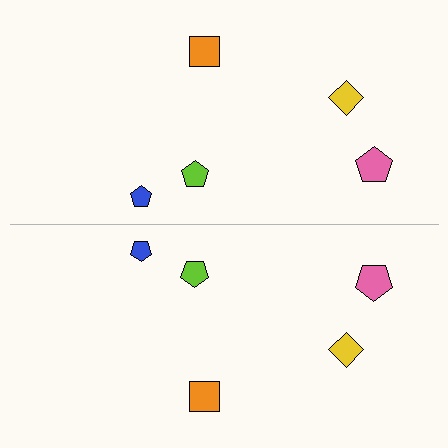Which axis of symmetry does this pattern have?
The pattern has a horizontal axis of symmetry running through the center of the image.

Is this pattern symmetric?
Yes, this pattern has bilateral (reflection) symmetry.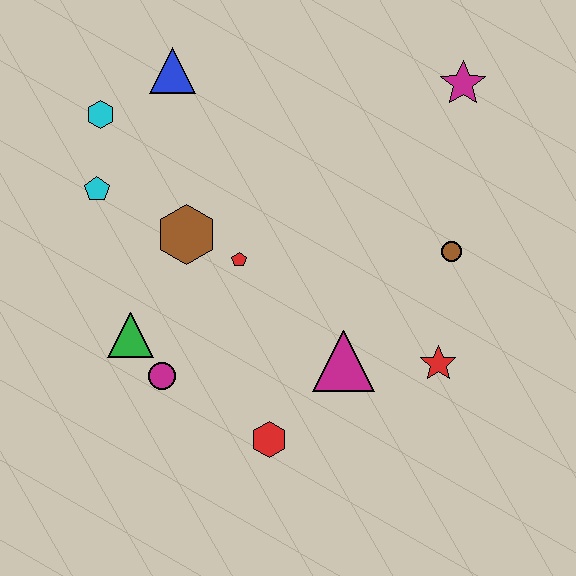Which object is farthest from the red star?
The cyan hexagon is farthest from the red star.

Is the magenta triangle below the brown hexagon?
Yes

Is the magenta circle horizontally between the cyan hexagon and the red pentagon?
Yes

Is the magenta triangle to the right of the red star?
No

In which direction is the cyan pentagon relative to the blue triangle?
The cyan pentagon is below the blue triangle.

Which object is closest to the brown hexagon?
The red pentagon is closest to the brown hexagon.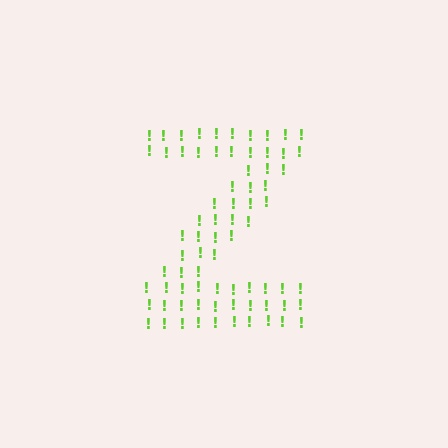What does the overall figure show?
The overall figure shows the letter Z.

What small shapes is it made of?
It is made of small exclamation marks.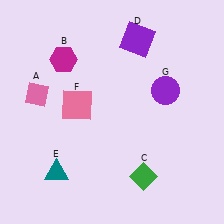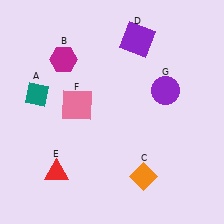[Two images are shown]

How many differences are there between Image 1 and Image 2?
There are 3 differences between the two images.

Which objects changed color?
A changed from pink to teal. C changed from green to orange. E changed from teal to red.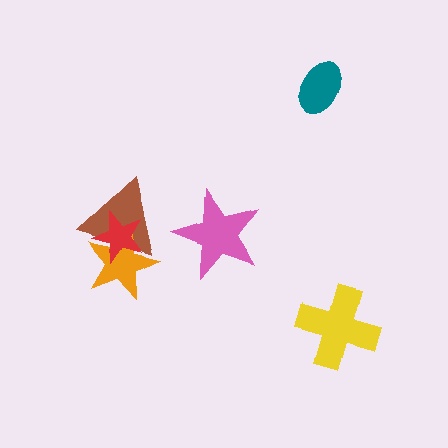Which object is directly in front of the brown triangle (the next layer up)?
The orange star is directly in front of the brown triangle.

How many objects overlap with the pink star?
0 objects overlap with the pink star.